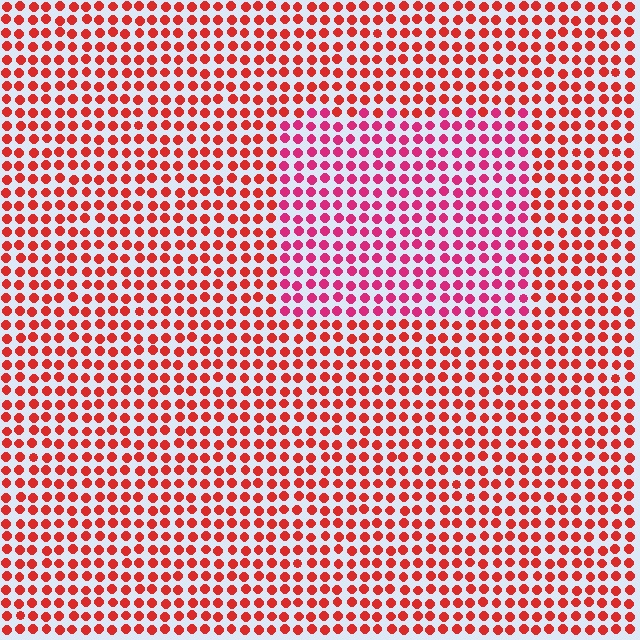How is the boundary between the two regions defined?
The boundary is defined purely by a slight shift in hue (about 29 degrees). Spacing, size, and orientation are identical on both sides.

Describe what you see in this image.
The image is filled with small red elements in a uniform arrangement. A rectangle-shaped region is visible where the elements are tinted to a slightly different hue, forming a subtle color boundary.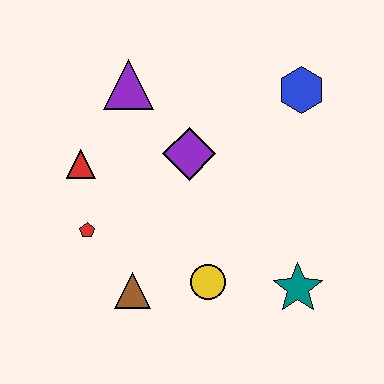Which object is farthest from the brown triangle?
The blue hexagon is farthest from the brown triangle.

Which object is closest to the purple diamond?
The purple triangle is closest to the purple diamond.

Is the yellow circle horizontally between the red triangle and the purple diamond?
No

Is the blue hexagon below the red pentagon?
No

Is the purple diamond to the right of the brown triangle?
Yes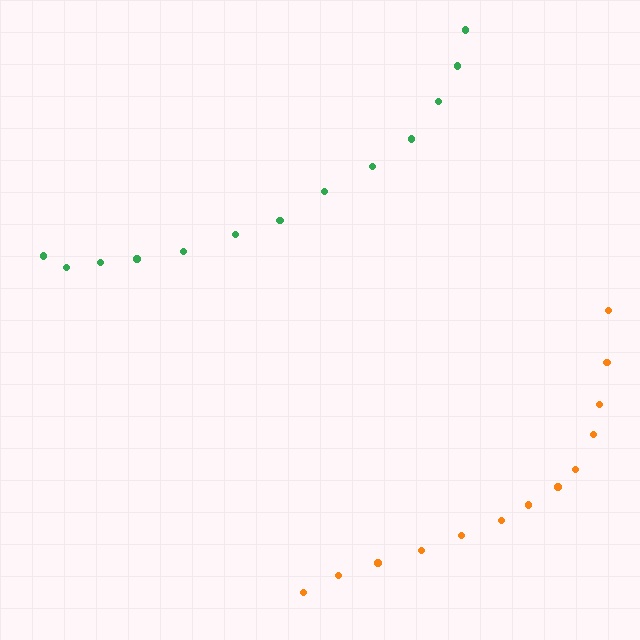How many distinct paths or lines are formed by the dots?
There are 2 distinct paths.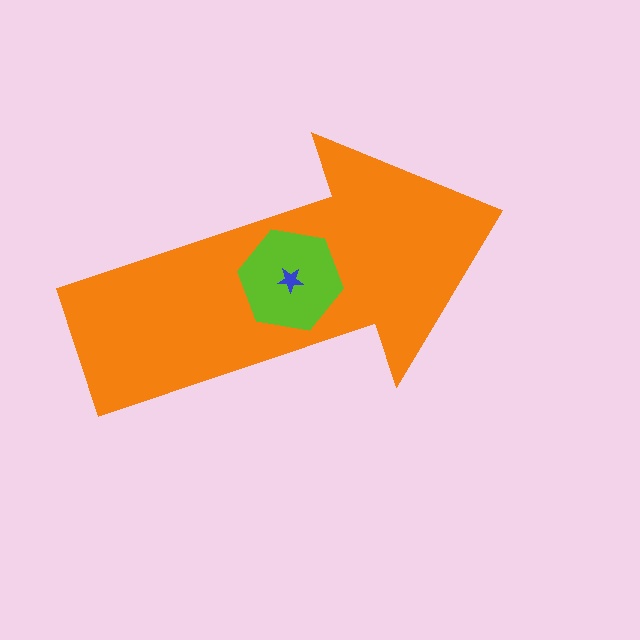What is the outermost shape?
The orange arrow.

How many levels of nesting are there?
3.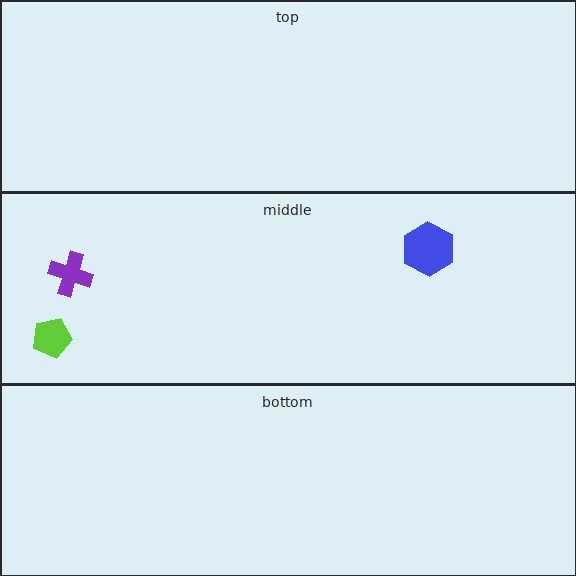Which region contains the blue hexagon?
The middle region.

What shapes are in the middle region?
The purple cross, the lime pentagon, the blue hexagon.